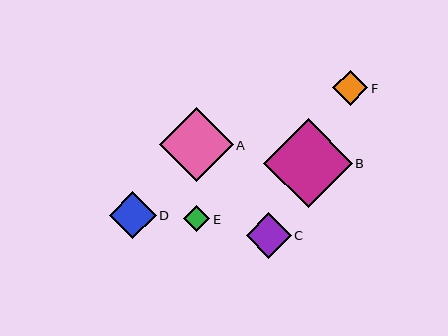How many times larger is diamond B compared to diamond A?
Diamond B is approximately 1.2 times the size of diamond A.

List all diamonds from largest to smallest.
From largest to smallest: B, A, D, C, F, E.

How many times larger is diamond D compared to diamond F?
Diamond D is approximately 1.3 times the size of diamond F.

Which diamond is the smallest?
Diamond E is the smallest with a size of approximately 27 pixels.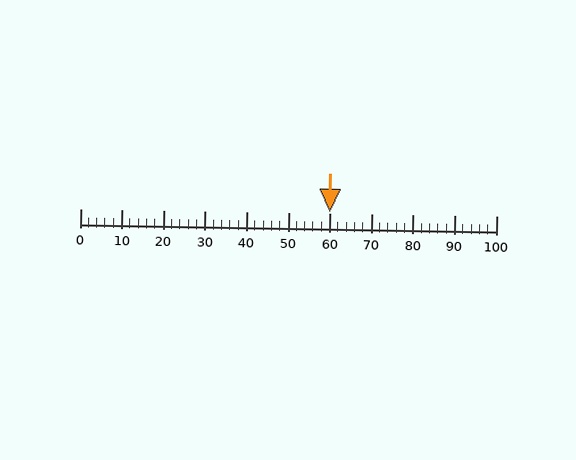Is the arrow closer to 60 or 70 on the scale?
The arrow is closer to 60.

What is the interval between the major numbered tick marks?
The major tick marks are spaced 10 units apart.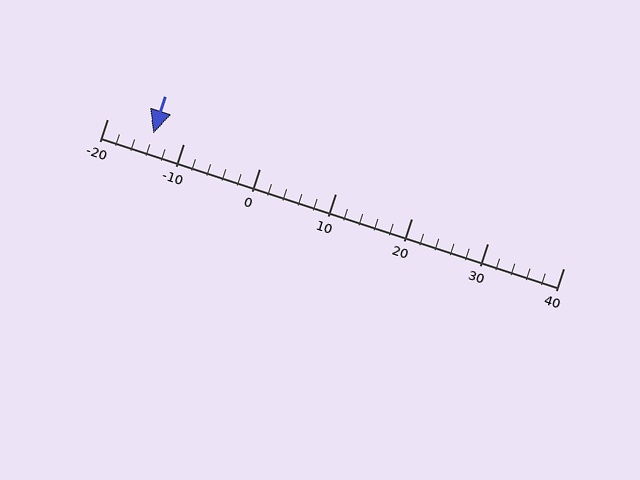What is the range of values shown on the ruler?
The ruler shows values from -20 to 40.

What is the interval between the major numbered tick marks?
The major tick marks are spaced 10 units apart.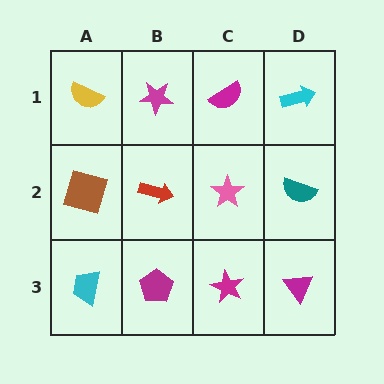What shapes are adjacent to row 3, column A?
A brown square (row 2, column A), a magenta pentagon (row 3, column B).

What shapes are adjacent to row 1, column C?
A pink star (row 2, column C), a magenta star (row 1, column B), a cyan arrow (row 1, column D).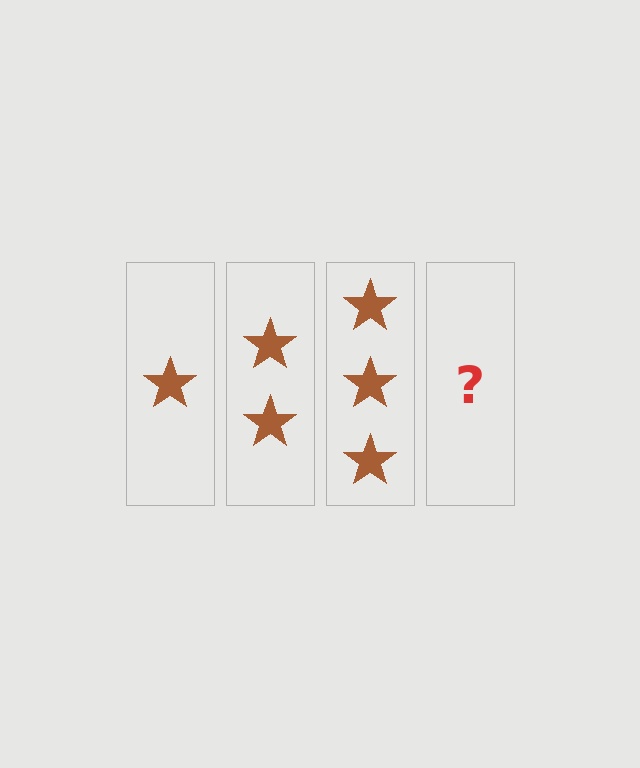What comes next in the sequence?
The next element should be 4 stars.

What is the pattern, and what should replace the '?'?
The pattern is that each step adds one more star. The '?' should be 4 stars.